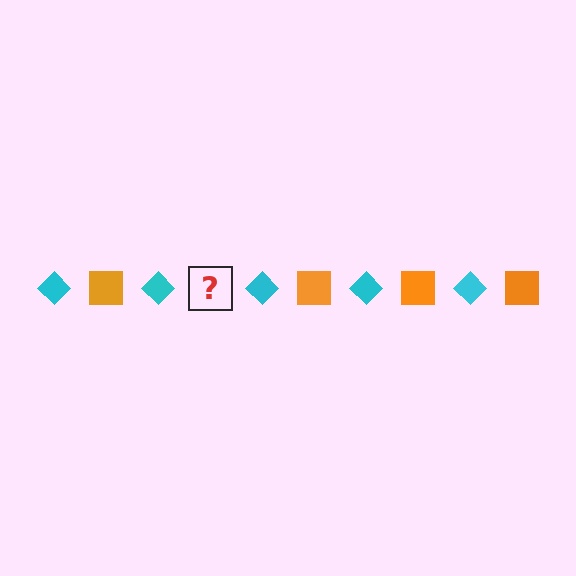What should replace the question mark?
The question mark should be replaced with an orange square.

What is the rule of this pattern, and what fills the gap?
The rule is that the pattern alternates between cyan diamond and orange square. The gap should be filled with an orange square.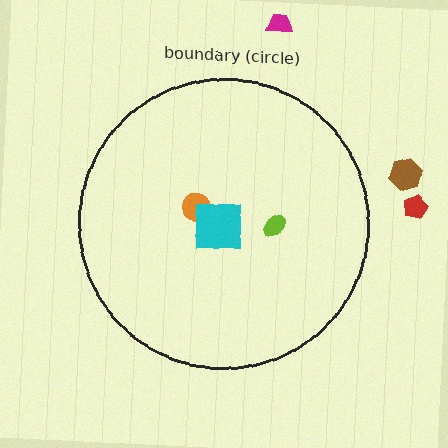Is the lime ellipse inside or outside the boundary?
Inside.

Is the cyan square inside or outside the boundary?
Inside.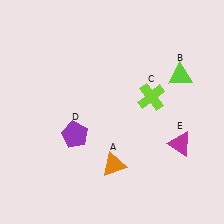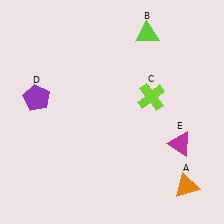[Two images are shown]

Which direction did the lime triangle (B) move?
The lime triangle (B) moved up.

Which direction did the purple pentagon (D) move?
The purple pentagon (D) moved left.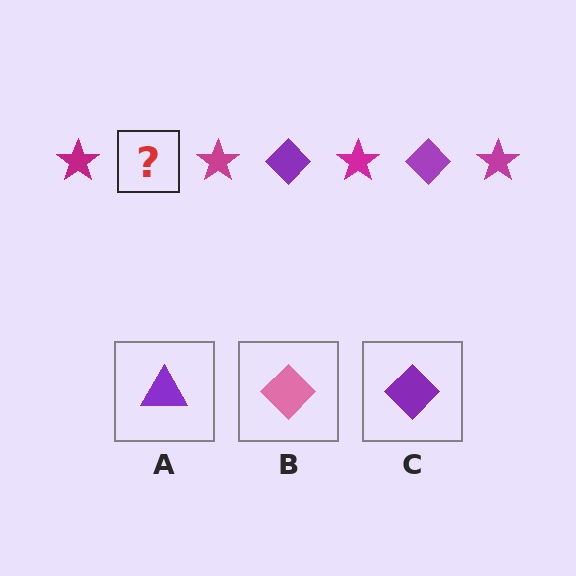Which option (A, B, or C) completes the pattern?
C.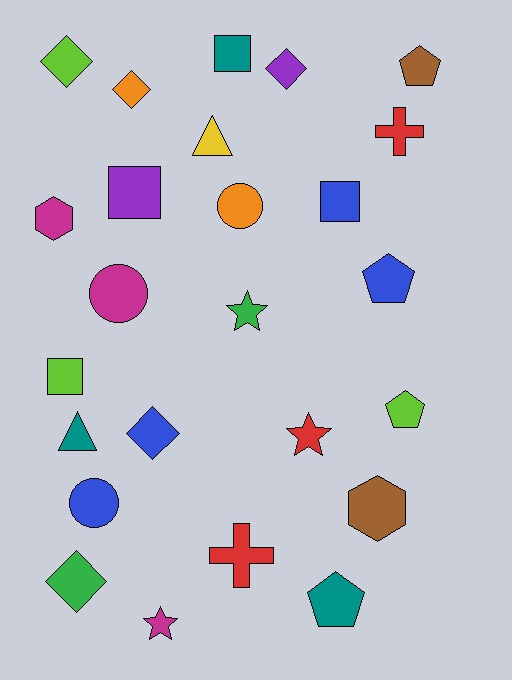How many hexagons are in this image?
There are 2 hexagons.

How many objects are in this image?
There are 25 objects.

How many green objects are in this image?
There are 2 green objects.